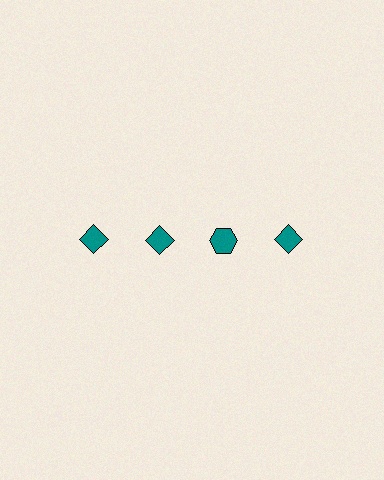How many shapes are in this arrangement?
There are 4 shapes arranged in a grid pattern.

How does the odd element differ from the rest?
It has a different shape: hexagon instead of diamond.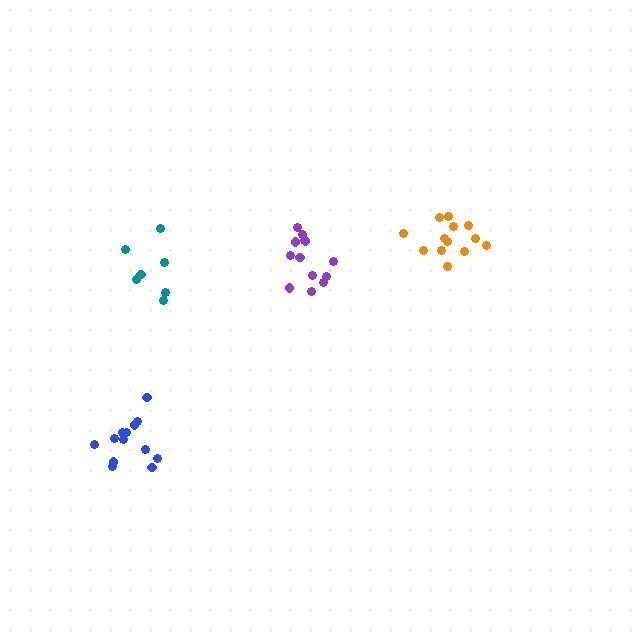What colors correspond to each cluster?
The clusters are colored: teal, blue, orange, purple.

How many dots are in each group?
Group 1: 7 dots, Group 2: 13 dots, Group 3: 13 dots, Group 4: 13 dots (46 total).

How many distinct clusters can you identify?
There are 4 distinct clusters.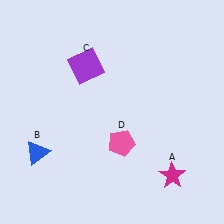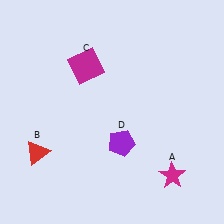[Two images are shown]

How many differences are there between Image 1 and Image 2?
There are 3 differences between the two images.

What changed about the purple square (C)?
In Image 1, C is purple. In Image 2, it changed to magenta.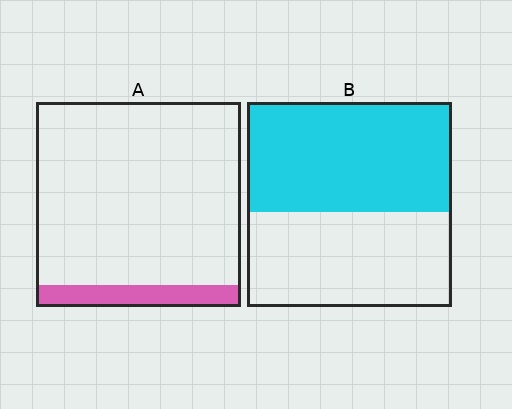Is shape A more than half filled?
No.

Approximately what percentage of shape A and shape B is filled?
A is approximately 10% and B is approximately 55%.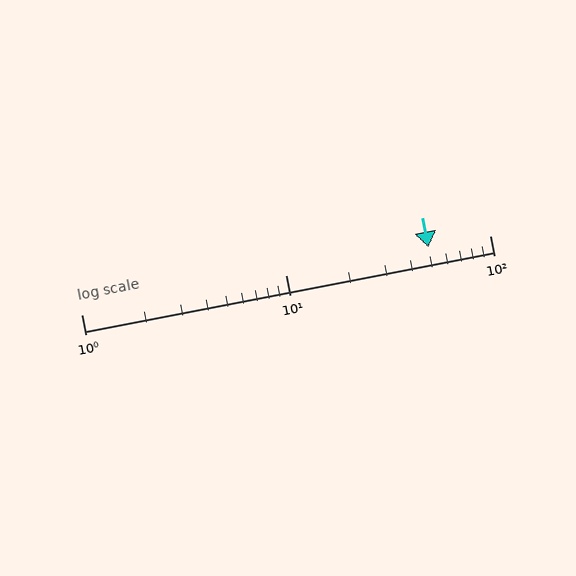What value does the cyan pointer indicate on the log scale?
The pointer indicates approximately 50.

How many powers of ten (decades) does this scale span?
The scale spans 2 decades, from 1 to 100.